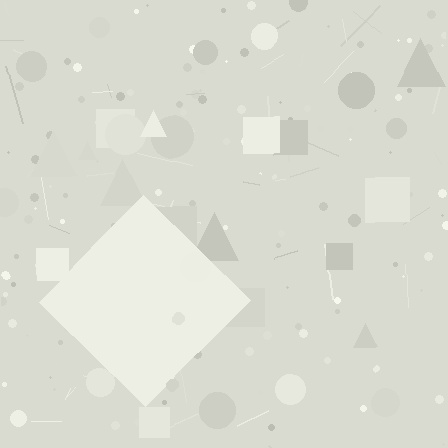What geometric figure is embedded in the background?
A diamond is embedded in the background.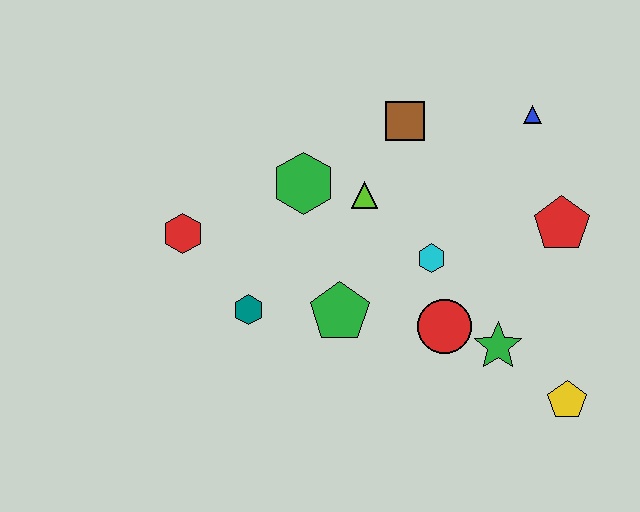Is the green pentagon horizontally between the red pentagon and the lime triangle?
No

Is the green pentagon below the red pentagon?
Yes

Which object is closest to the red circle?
The green star is closest to the red circle.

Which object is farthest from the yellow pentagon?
The red hexagon is farthest from the yellow pentagon.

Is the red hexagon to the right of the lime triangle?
No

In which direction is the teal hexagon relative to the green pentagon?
The teal hexagon is to the left of the green pentagon.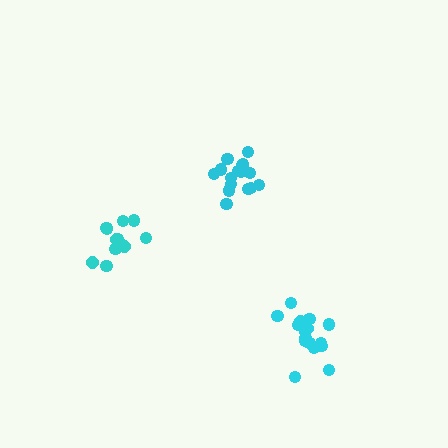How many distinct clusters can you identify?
There are 3 distinct clusters.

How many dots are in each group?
Group 1: 13 dots, Group 2: 16 dots, Group 3: 16 dots (45 total).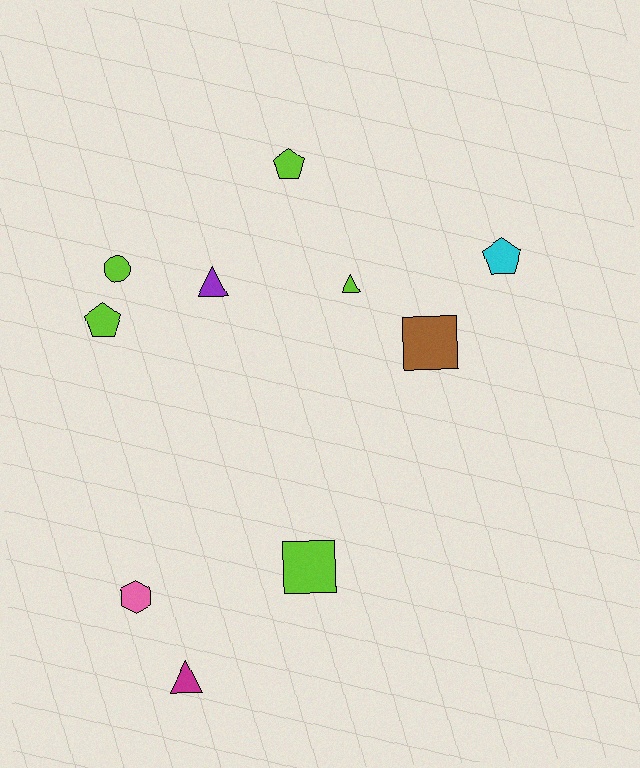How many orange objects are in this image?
There are no orange objects.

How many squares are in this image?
There are 2 squares.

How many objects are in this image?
There are 10 objects.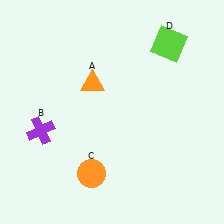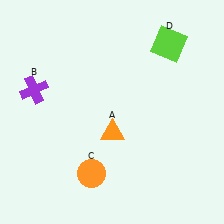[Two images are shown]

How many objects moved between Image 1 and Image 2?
2 objects moved between the two images.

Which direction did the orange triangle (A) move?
The orange triangle (A) moved down.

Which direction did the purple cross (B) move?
The purple cross (B) moved up.